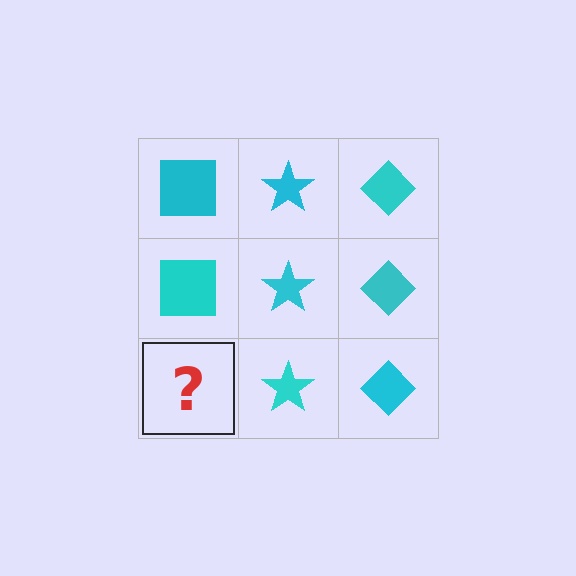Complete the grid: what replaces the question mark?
The question mark should be replaced with a cyan square.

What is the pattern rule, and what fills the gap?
The rule is that each column has a consistent shape. The gap should be filled with a cyan square.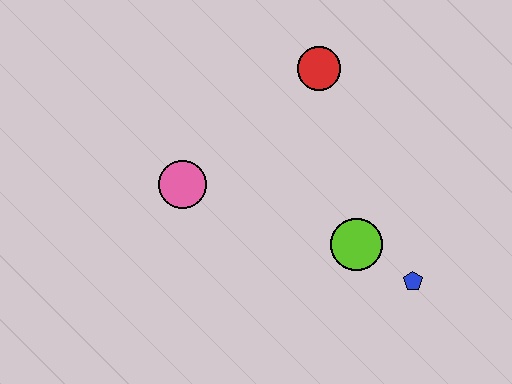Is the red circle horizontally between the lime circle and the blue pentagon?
No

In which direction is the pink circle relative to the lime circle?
The pink circle is to the left of the lime circle.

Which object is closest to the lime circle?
The blue pentagon is closest to the lime circle.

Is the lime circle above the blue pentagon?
Yes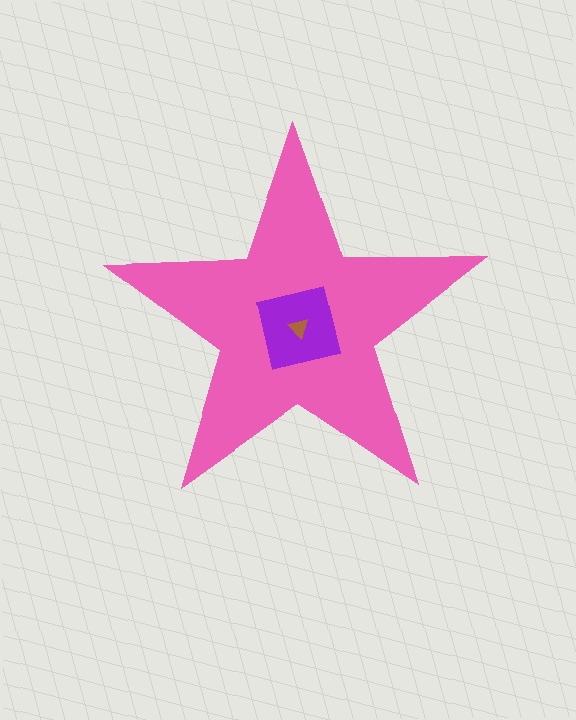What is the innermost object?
The brown triangle.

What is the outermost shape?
The pink star.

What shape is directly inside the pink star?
The purple square.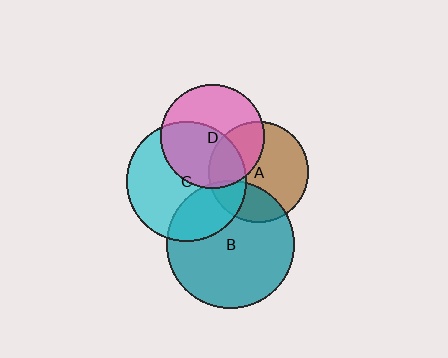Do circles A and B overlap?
Yes.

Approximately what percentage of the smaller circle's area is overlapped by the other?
Approximately 25%.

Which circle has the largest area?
Circle B (teal).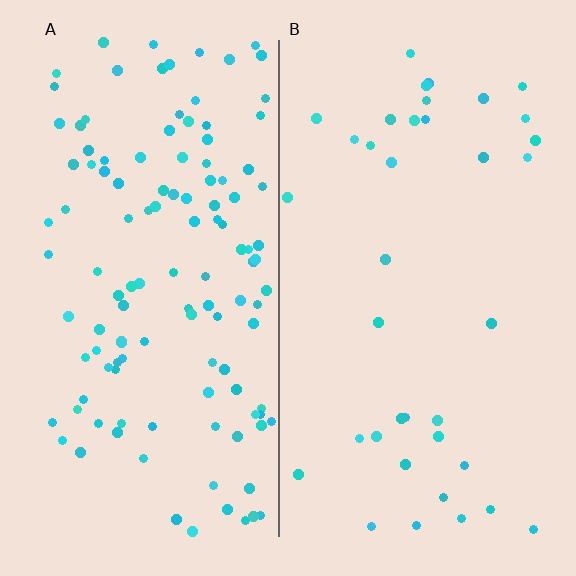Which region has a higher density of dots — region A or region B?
A (the left).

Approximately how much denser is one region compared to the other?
Approximately 3.3× — region A over region B.